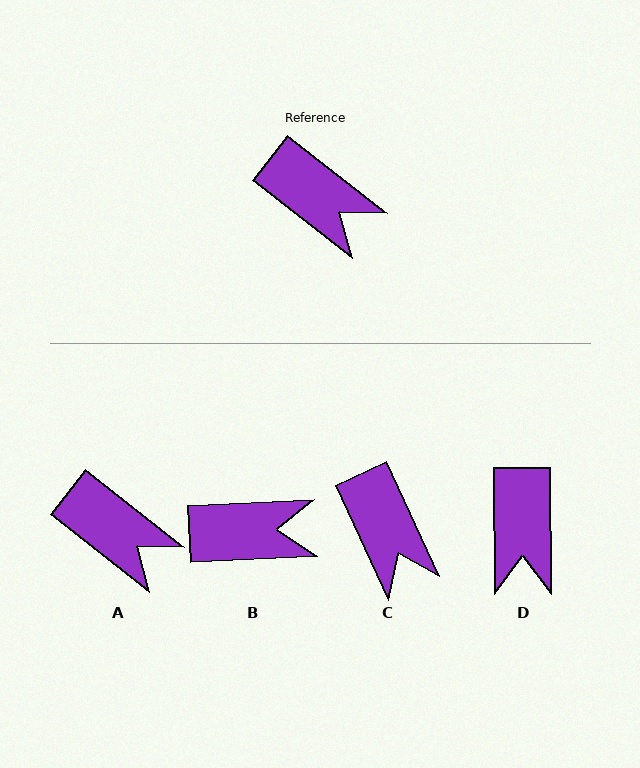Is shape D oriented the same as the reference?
No, it is off by about 52 degrees.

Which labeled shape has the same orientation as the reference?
A.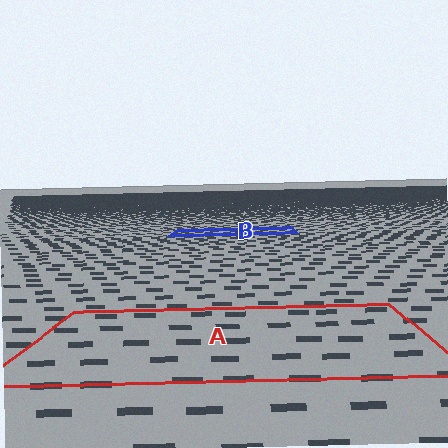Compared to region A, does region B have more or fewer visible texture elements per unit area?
Region B has more texture elements per unit area — they are packed more densely because it is farther away.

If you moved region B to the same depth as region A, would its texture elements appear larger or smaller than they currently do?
They would appear larger. At a closer depth, the same texture elements are projected at a bigger on-screen size.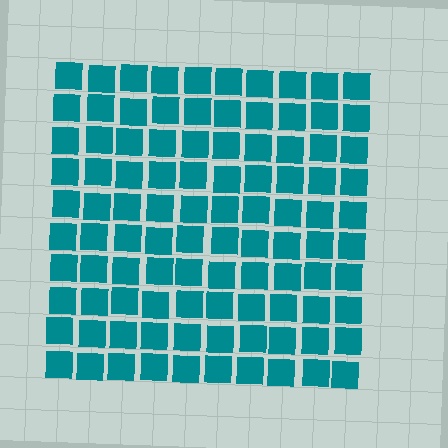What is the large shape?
The large shape is a square.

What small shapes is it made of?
It is made of small squares.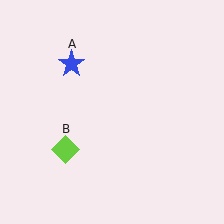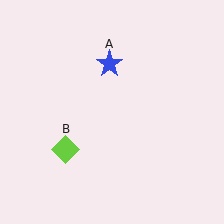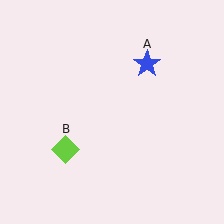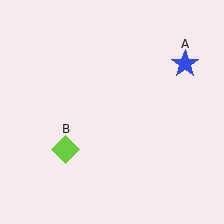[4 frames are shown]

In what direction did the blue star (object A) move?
The blue star (object A) moved right.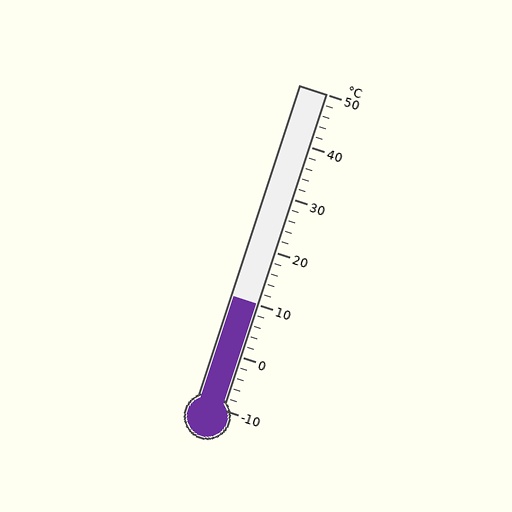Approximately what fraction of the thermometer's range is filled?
The thermometer is filled to approximately 35% of its range.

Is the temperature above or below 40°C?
The temperature is below 40°C.